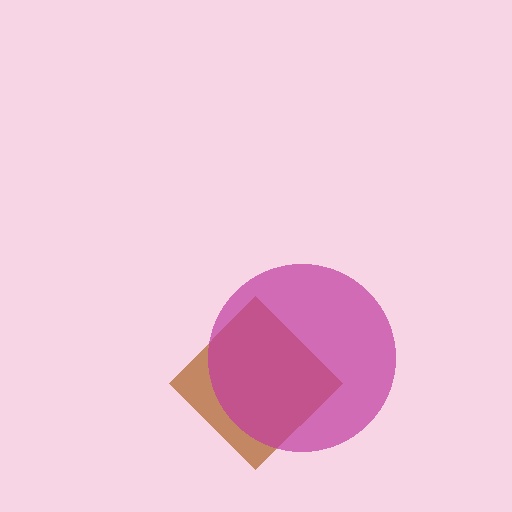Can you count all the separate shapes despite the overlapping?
Yes, there are 2 separate shapes.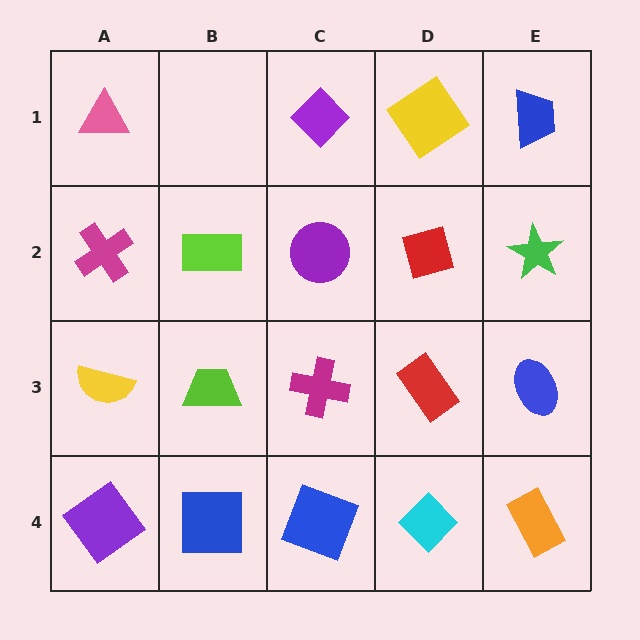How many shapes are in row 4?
5 shapes.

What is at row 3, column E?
A blue ellipse.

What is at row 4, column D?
A cyan diamond.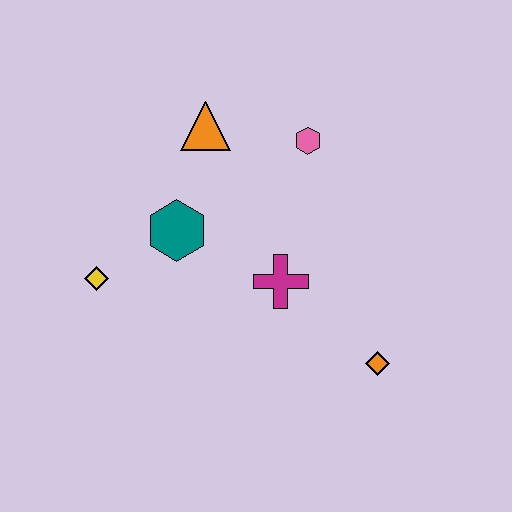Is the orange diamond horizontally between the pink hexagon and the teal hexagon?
No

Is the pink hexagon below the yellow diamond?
No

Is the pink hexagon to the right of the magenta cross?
Yes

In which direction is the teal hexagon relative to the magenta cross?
The teal hexagon is to the left of the magenta cross.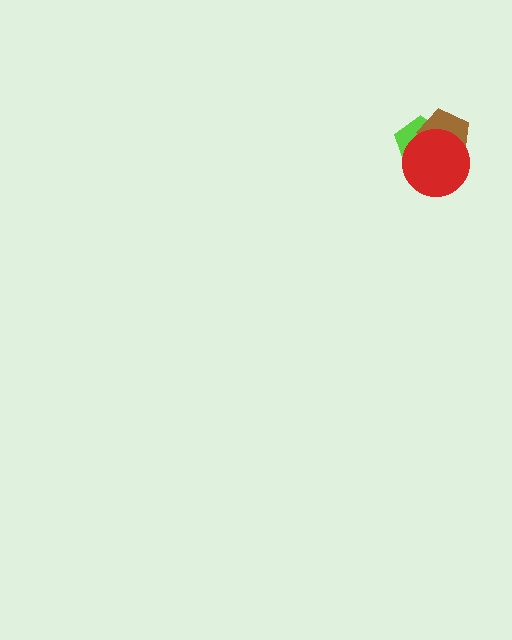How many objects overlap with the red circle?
2 objects overlap with the red circle.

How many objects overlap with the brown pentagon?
2 objects overlap with the brown pentagon.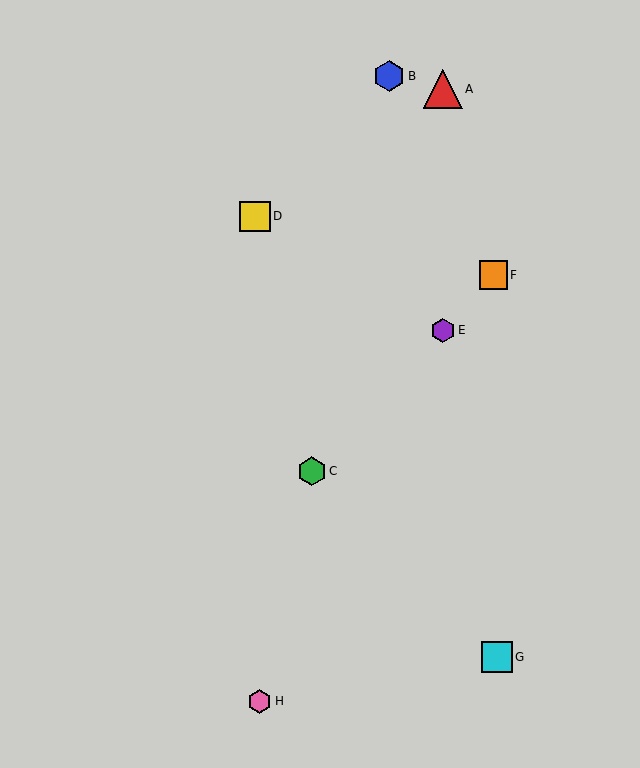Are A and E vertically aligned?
Yes, both are at x≈443.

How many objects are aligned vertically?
2 objects (A, E) are aligned vertically.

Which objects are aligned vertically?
Objects A, E are aligned vertically.